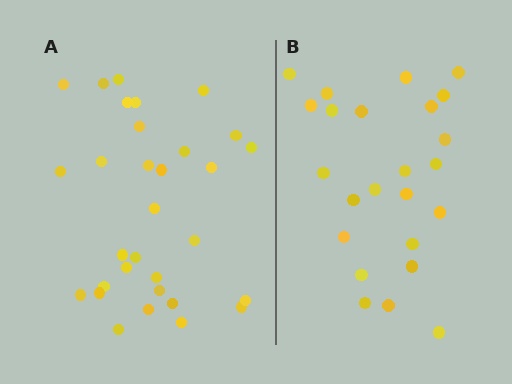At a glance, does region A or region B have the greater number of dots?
Region A (the left region) has more dots.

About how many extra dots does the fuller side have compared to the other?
Region A has roughly 8 or so more dots than region B.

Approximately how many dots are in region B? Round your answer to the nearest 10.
About 20 dots. (The exact count is 24, which rounds to 20.)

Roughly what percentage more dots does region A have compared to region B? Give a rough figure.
About 30% more.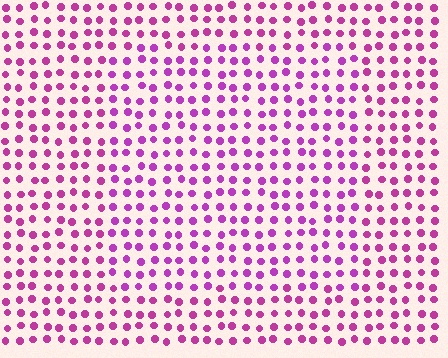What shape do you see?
I see a rectangle.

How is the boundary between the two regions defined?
The boundary is defined purely by a slight shift in hue (about 19 degrees). Spacing, size, and orientation are identical on both sides.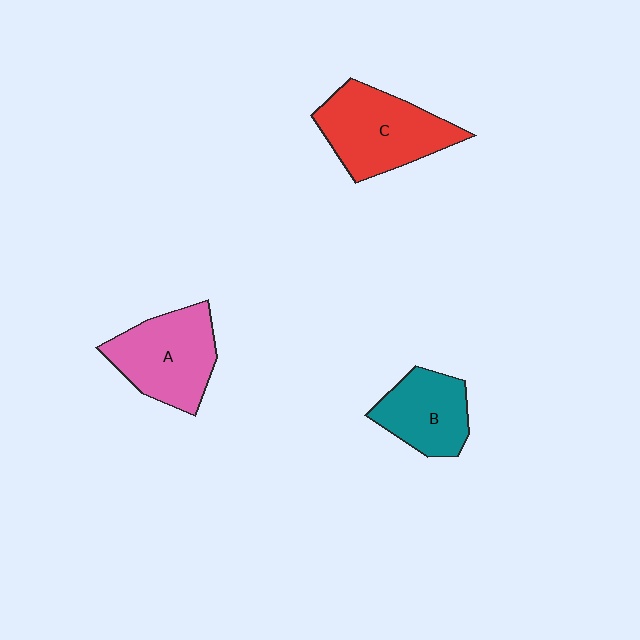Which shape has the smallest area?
Shape B (teal).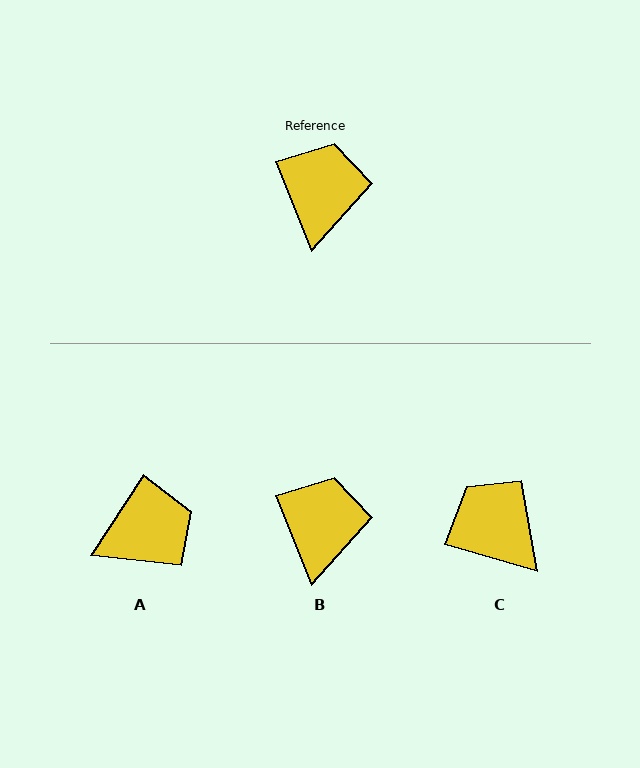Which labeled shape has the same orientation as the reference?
B.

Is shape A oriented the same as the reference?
No, it is off by about 55 degrees.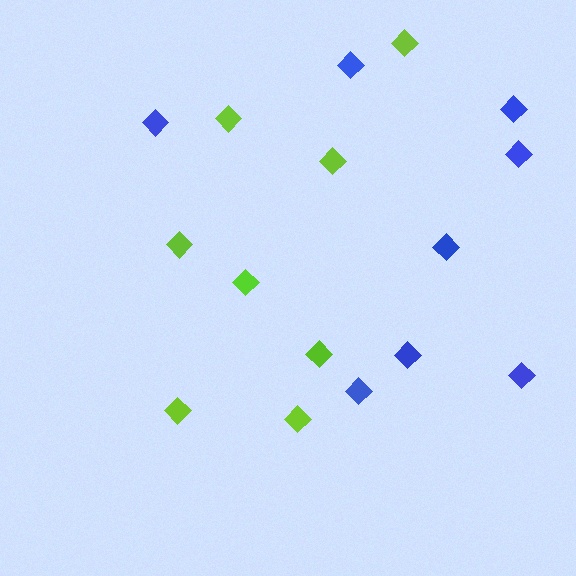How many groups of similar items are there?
There are 2 groups: one group of lime diamonds (8) and one group of blue diamonds (8).